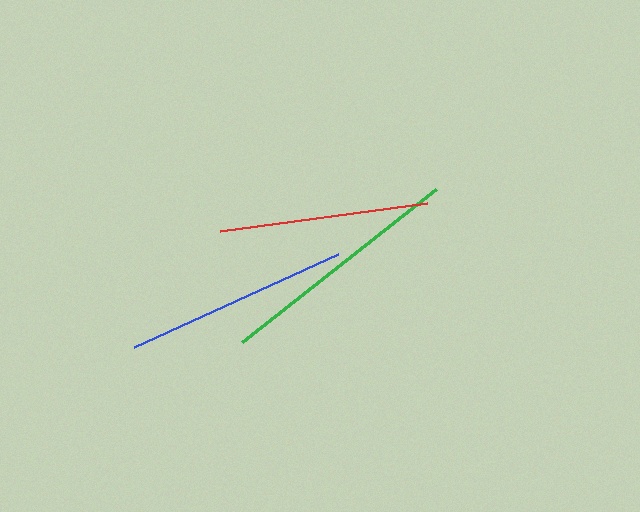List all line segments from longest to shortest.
From longest to shortest: green, blue, red.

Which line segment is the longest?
The green line is the longest at approximately 247 pixels.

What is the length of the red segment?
The red segment is approximately 209 pixels long.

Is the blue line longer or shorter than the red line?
The blue line is longer than the red line.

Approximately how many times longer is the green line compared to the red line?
The green line is approximately 1.2 times the length of the red line.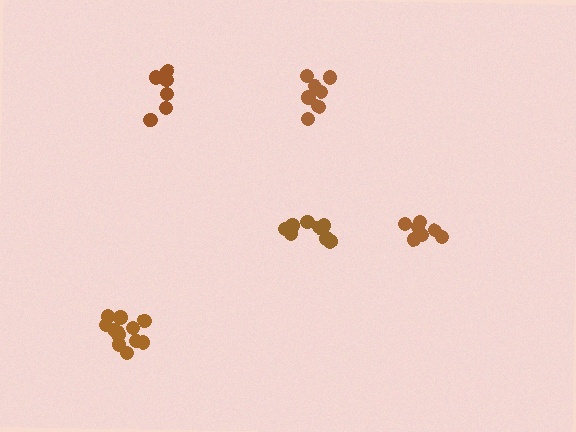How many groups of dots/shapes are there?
There are 5 groups.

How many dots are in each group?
Group 1: 6 dots, Group 2: 8 dots, Group 3: 12 dots, Group 4: 7 dots, Group 5: 7 dots (40 total).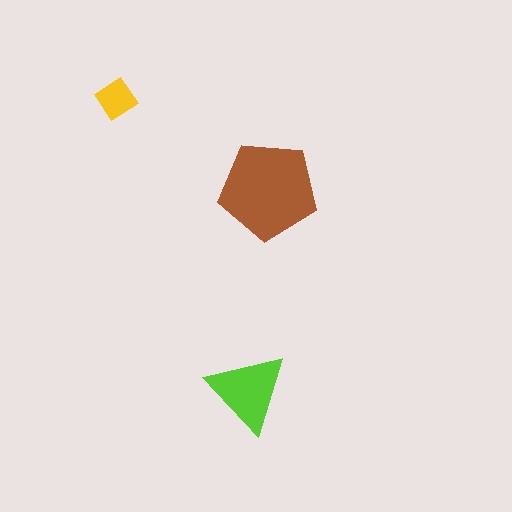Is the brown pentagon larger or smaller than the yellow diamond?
Larger.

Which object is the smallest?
The yellow diamond.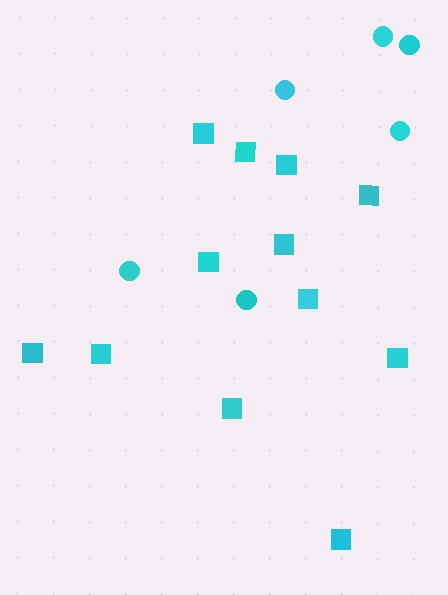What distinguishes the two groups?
There are 2 groups: one group of circles (6) and one group of squares (12).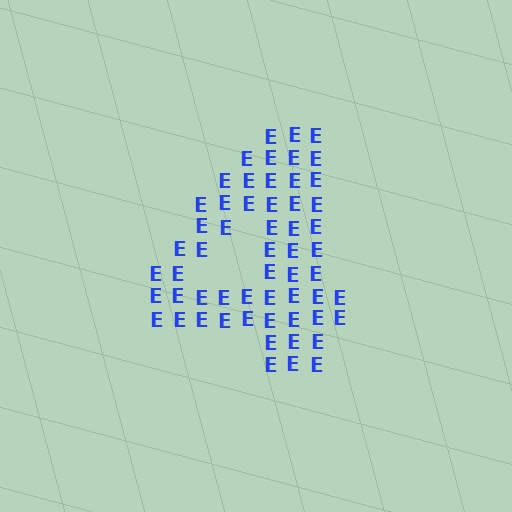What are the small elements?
The small elements are letter E's.